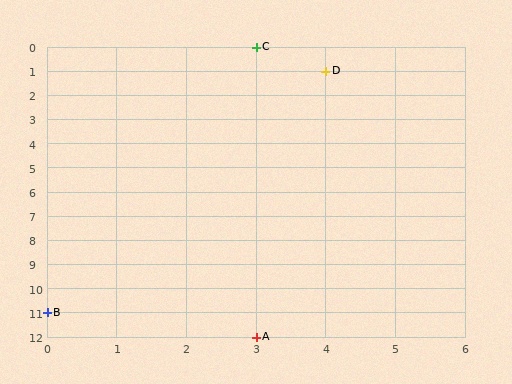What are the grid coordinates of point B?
Point B is at grid coordinates (0, 11).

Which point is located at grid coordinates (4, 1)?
Point D is at (4, 1).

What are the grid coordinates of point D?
Point D is at grid coordinates (4, 1).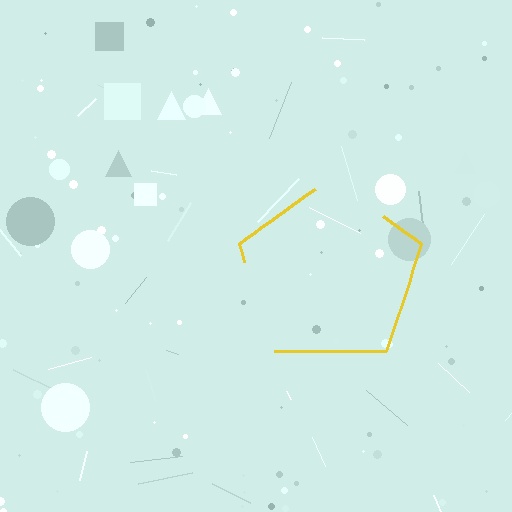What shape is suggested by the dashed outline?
The dashed outline suggests a pentagon.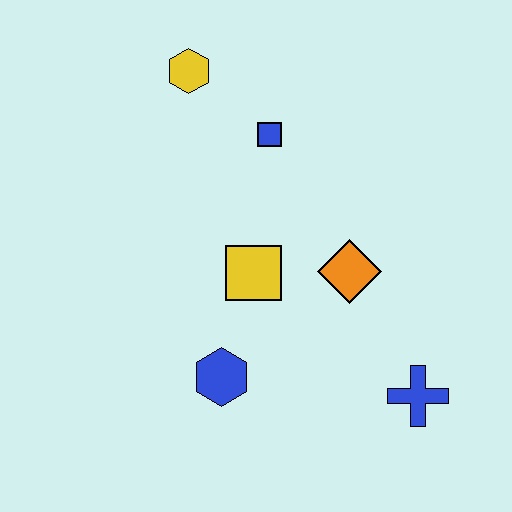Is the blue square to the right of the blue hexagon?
Yes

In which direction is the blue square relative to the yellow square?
The blue square is above the yellow square.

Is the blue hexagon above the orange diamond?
No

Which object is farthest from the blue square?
The blue cross is farthest from the blue square.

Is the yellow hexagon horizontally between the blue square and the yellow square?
No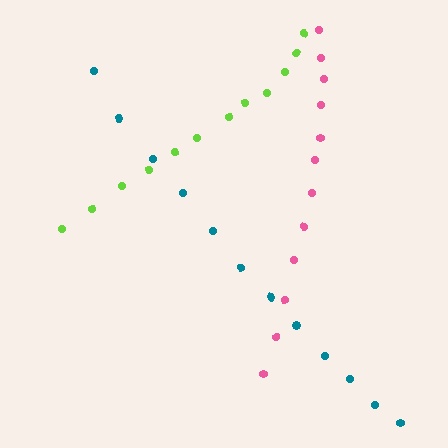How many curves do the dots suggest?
There are 3 distinct paths.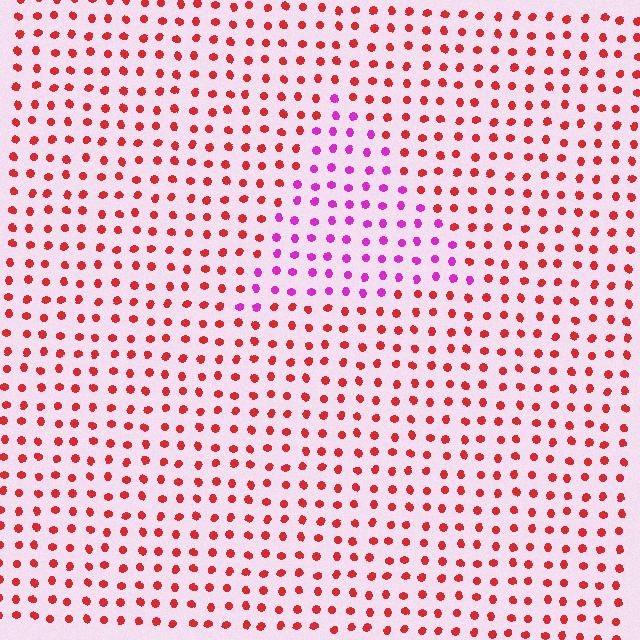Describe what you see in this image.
The image is filled with small red elements in a uniform arrangement. A triangle-shaped region is visible where the elements are tinted to a slightly different hue, forming a subtle color boundary.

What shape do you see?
I see a triangle.